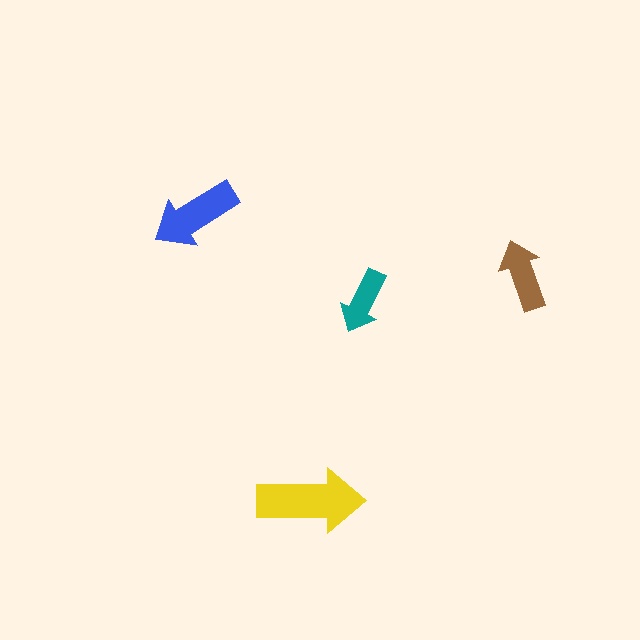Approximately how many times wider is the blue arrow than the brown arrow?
About 1.5 times wider.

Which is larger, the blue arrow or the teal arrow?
The blue one.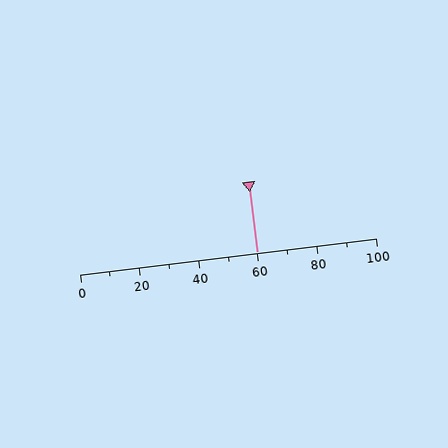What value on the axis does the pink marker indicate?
The marker indicates approximately 60.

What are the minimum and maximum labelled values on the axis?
The axis runs from 0 to 100.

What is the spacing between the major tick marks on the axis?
The major ticks are spaced 20 apart.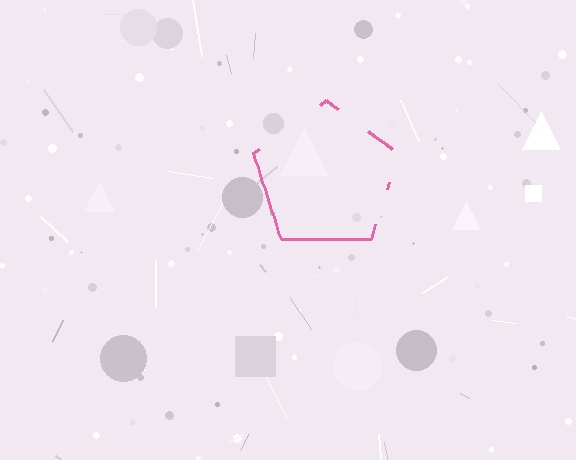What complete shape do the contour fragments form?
The contour fragments form a pentagon.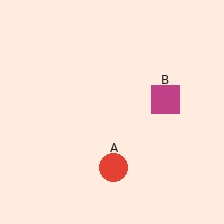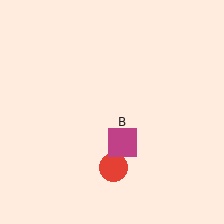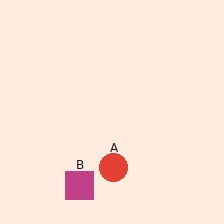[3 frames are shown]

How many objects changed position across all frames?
1 object changed position: magenta square (object B).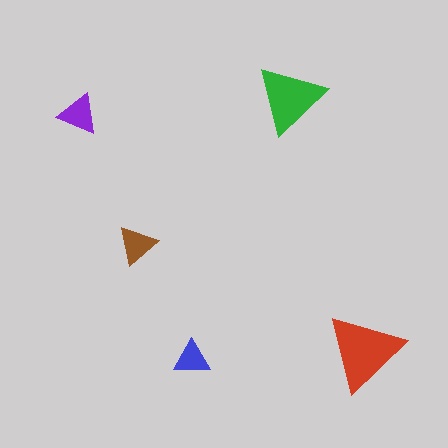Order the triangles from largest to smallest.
the red one, the green one, the purple one, the brown one, the blue one.